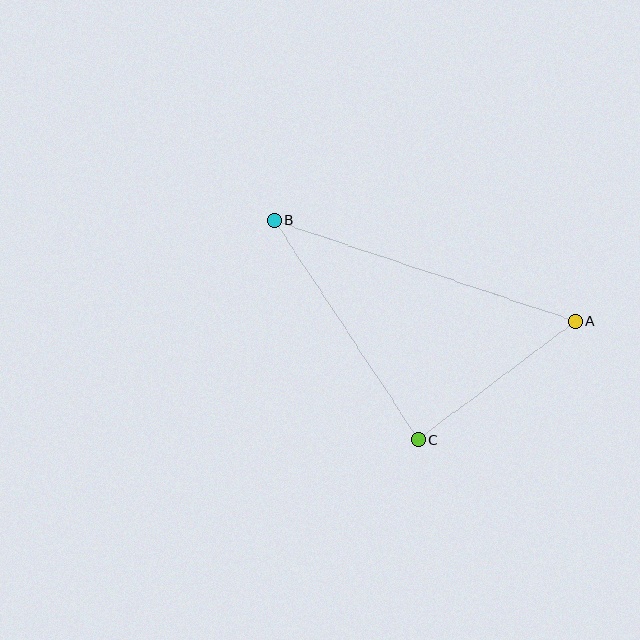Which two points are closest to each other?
Points A and C are closest to each other.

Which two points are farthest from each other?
Points A and B are farthest from each other.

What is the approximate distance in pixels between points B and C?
The distance between B and C is approximately 263 pixels.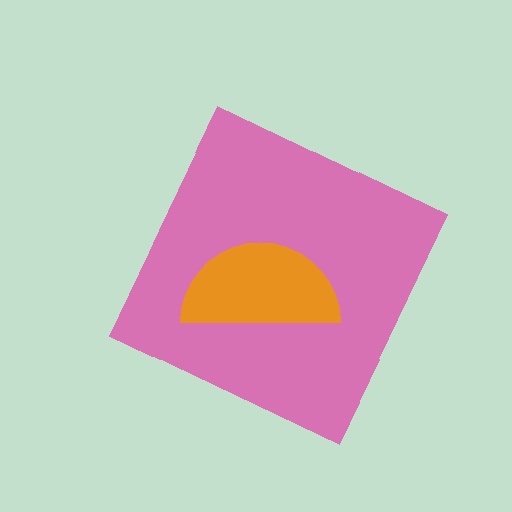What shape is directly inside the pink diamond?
The orange semicircle.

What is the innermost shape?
The orange semicircle.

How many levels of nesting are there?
2.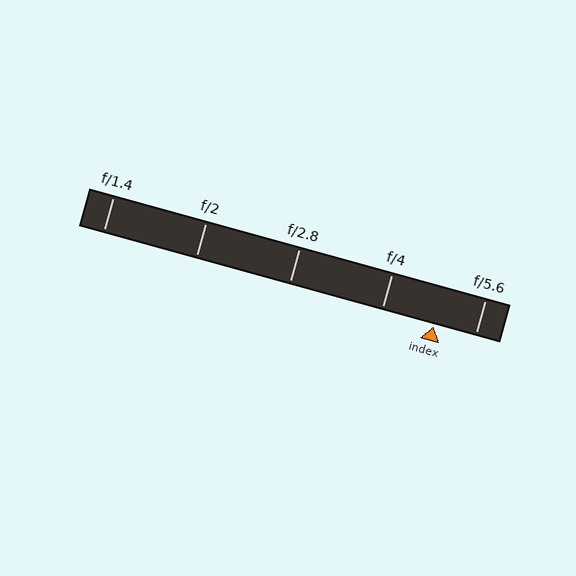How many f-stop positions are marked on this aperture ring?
There are 5 f-stop positions marked.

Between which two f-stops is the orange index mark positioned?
The index mark is between f/4 and f/5.6.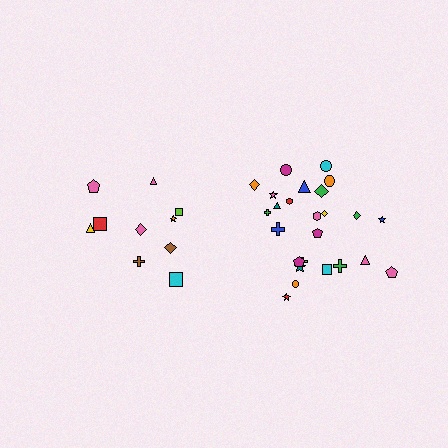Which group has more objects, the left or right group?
The right group.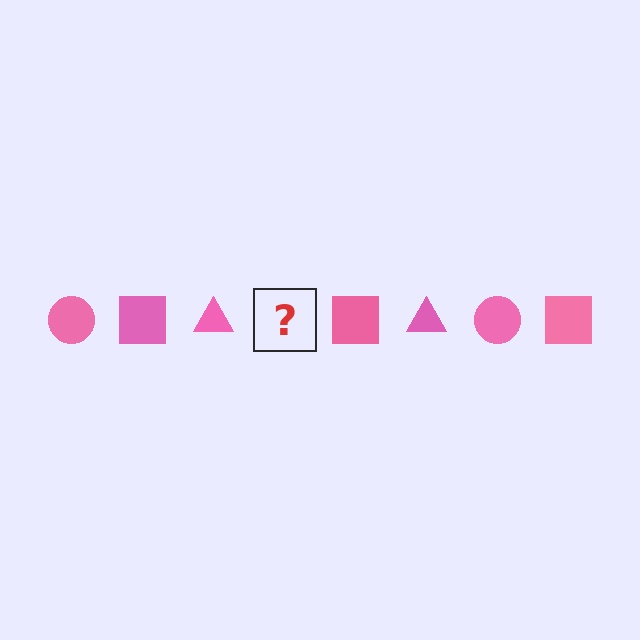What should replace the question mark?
The question mark should be replaced with a pink circle.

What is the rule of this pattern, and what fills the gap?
The rule is that the pattern cycles through circle, square, triangle shapes in pink. The gap should be filled with a pink circle.